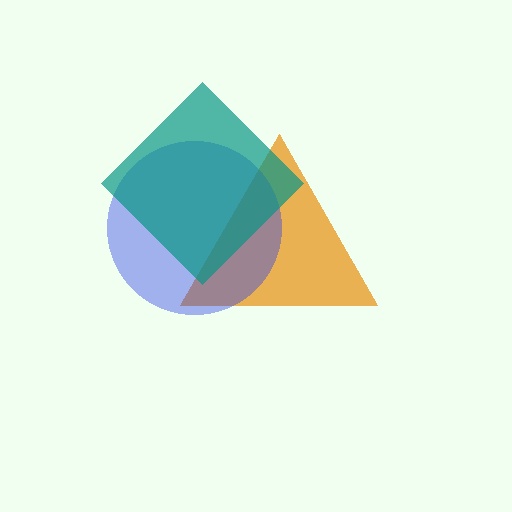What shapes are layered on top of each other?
The layered shapes are: an orange triangle, a blue circle, a teal diamond.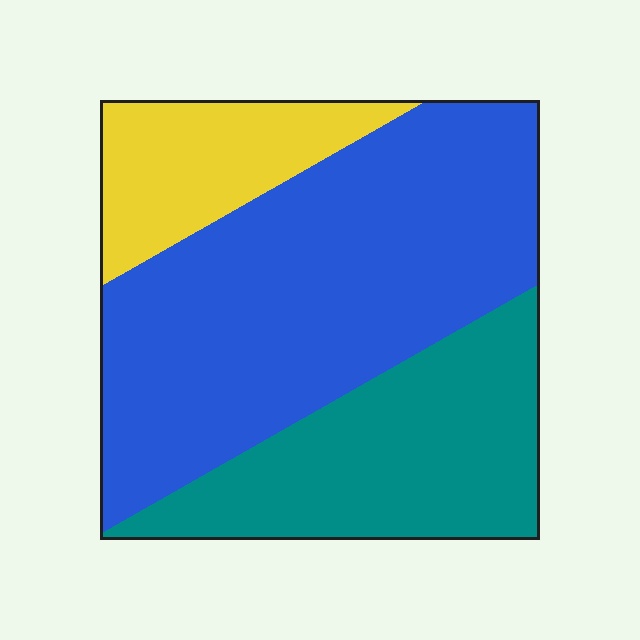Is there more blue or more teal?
Blue.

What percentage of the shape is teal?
Teal takes up between a sixth and a third of the shape.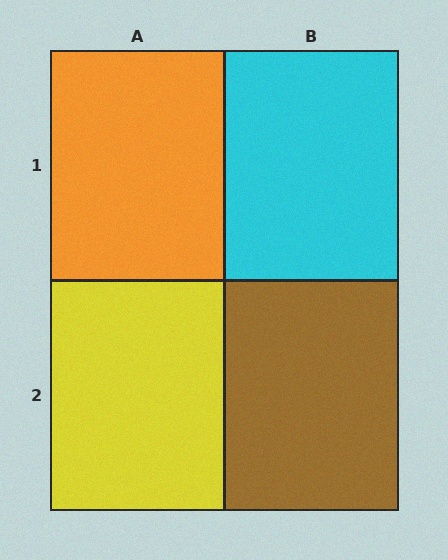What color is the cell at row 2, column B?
Brown.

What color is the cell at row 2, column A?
Yellow.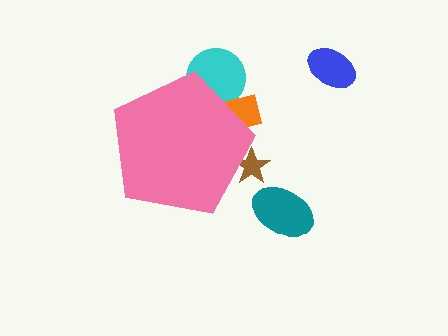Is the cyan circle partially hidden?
Yes, the cyan circle is partially hidden behind the pink pentagon.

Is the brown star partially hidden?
Yes, the brown star is partially hidden behind the pink pentagon.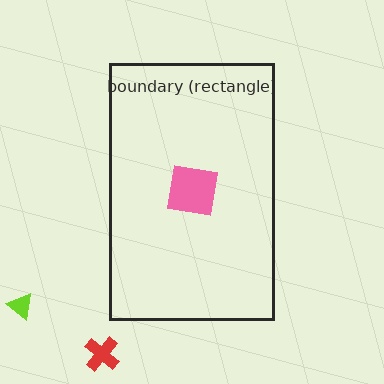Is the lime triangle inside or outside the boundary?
Outside.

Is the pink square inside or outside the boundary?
Inside.